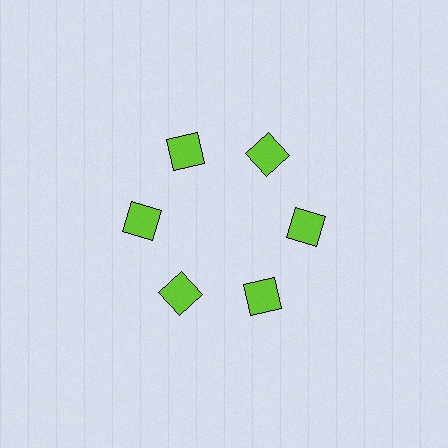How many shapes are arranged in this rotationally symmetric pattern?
There are 6 shapes, arranged in 6 groups of 1.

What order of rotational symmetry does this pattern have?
This pattern has 6-fold rotational symmetry.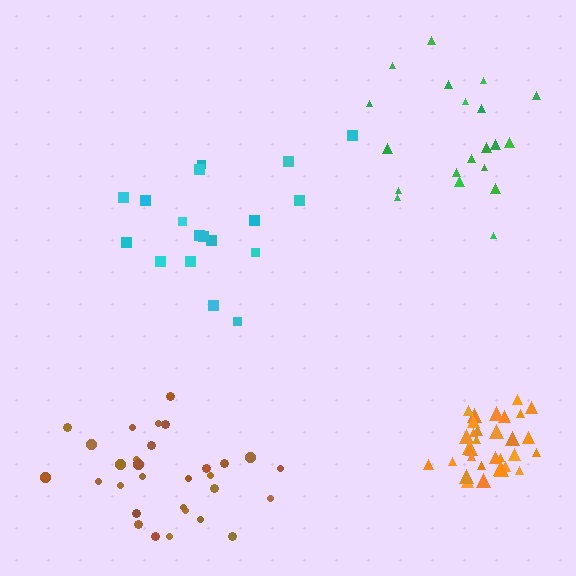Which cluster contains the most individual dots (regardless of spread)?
Orange (34).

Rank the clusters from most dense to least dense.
orange, brown, cyan, green.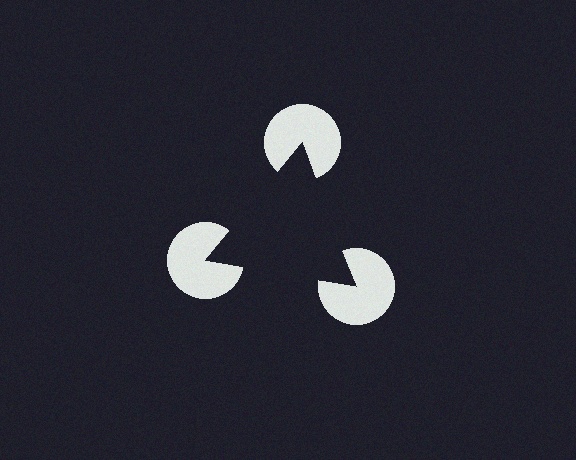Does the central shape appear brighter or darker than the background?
It typically appears slightly darker than the background, even though no actual brightness change is drawn.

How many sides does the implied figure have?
3 sides.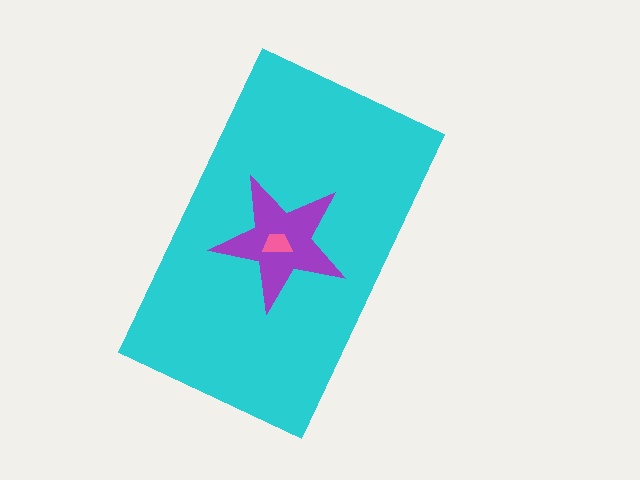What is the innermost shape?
The pink trapezoid.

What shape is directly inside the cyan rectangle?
The purple star.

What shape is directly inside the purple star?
The pink trapezoid.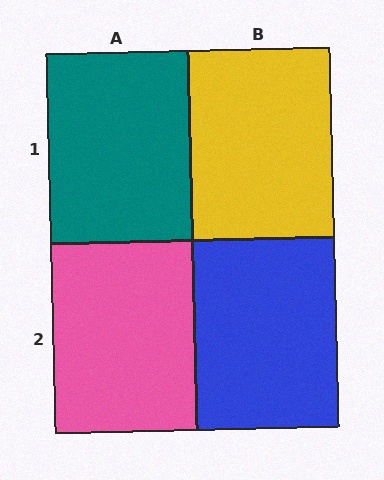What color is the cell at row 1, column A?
Teal.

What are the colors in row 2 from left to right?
Pink, blue.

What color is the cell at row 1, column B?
Yellow.